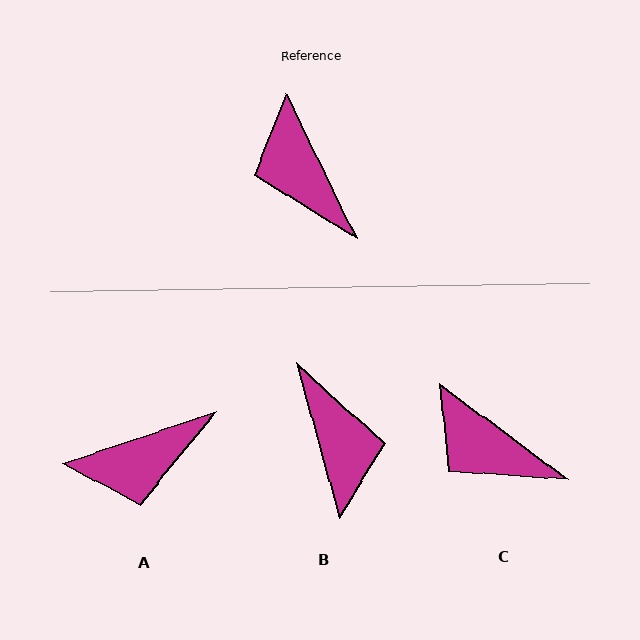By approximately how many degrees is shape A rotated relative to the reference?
Approximately 83 degrees counter-clockwise.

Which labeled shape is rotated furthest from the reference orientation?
B, about 170 degrees away.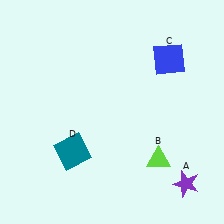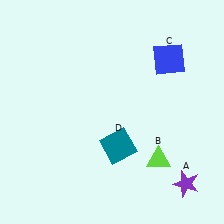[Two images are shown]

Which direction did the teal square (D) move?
The teal square (D) moved right.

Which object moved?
The teal square (D) moved right.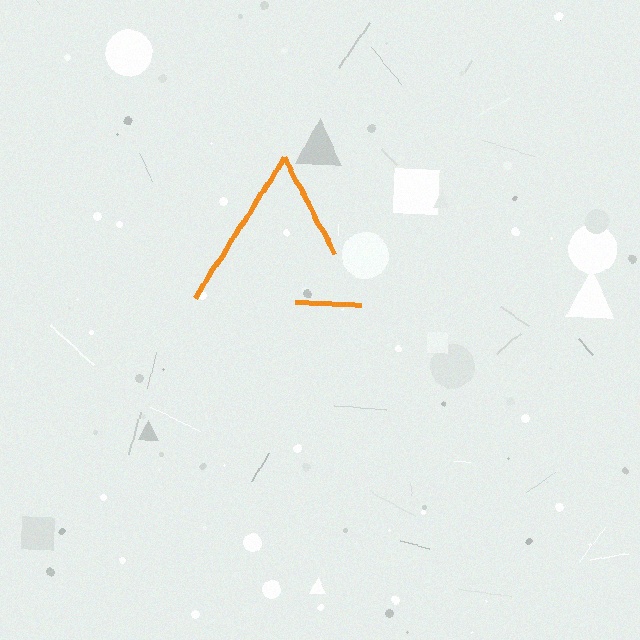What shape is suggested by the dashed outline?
The dashed outline suggests a triangle.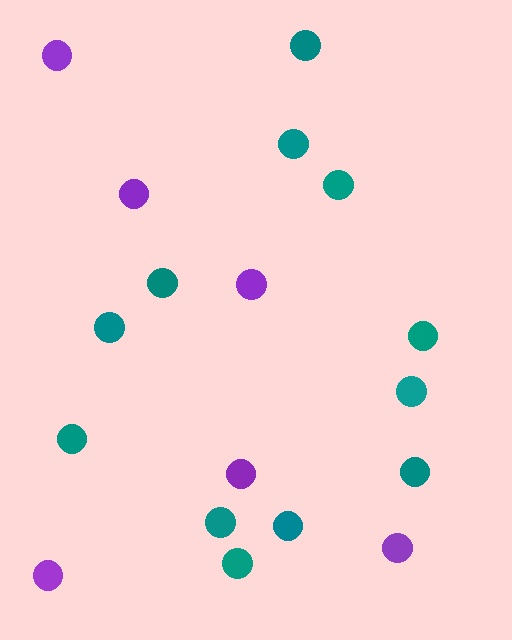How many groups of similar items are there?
There are 2 groups: one group of teal circles (12) and one group of purple circles (6).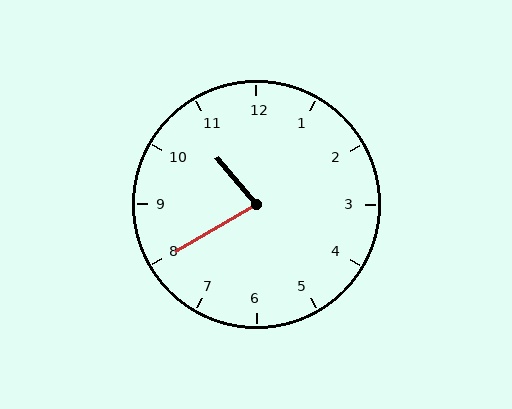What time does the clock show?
10:40.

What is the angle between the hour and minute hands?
Approximately 80 degrees.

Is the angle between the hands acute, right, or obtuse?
It is acute.